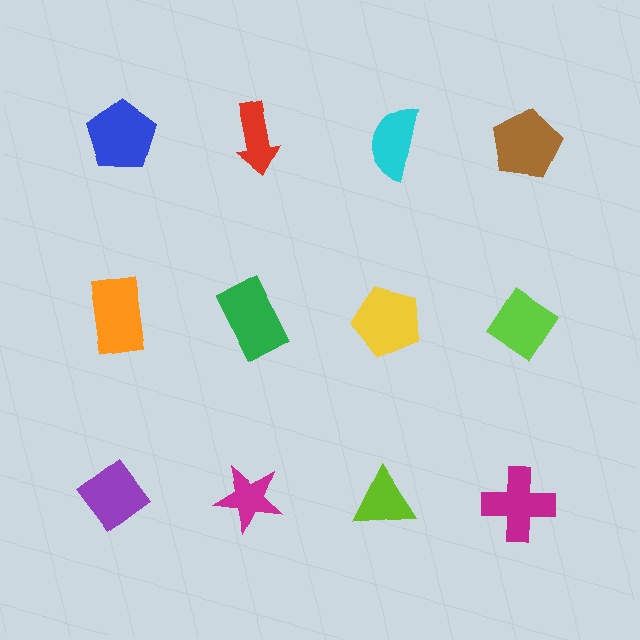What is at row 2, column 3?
A yellow pentagon.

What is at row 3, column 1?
A purple diamond.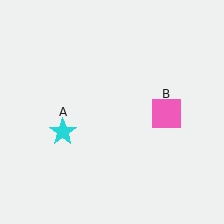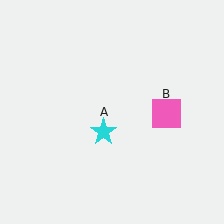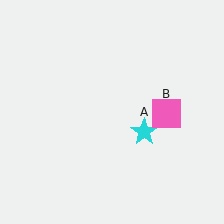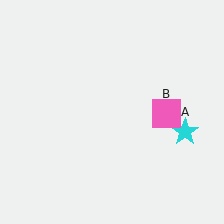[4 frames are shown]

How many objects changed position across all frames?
1 object changed position: cyan star (object A).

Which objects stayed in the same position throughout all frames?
Pink square (object B) remained stationary.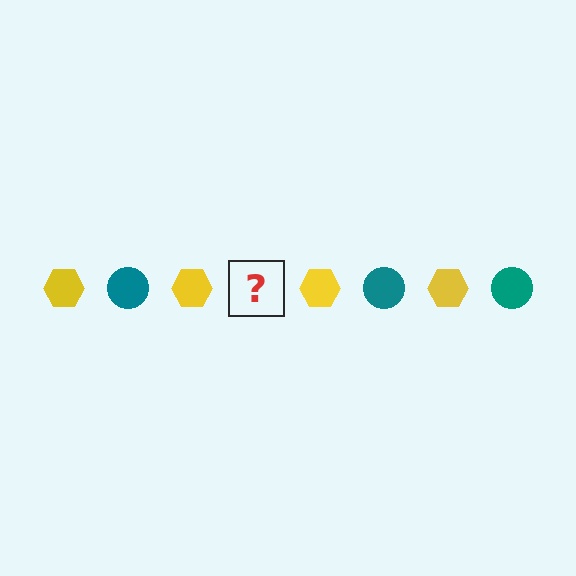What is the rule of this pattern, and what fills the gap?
The rule is that the pattern alternates between yellow hexagon and teal circle. The gap should be filled with a teal circle.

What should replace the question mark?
The question mark should be replaced with a teal circle.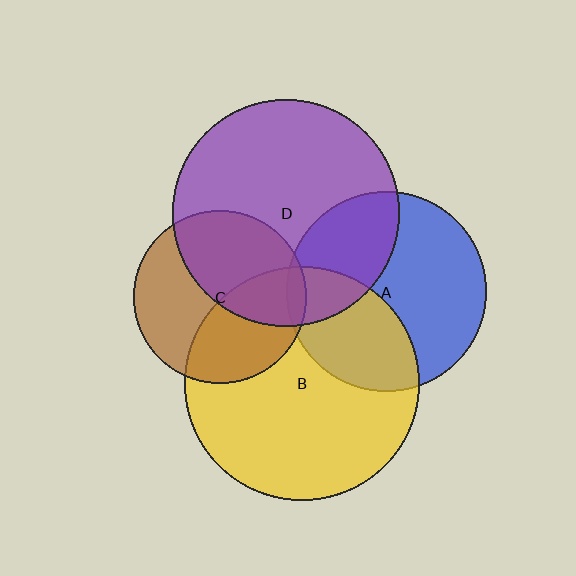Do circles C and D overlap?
Yes.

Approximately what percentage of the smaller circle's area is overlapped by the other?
Approximately 45%.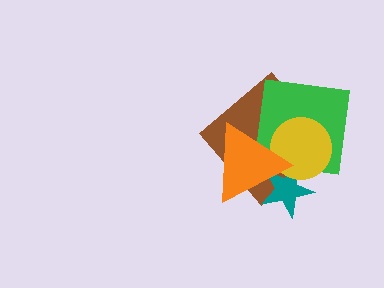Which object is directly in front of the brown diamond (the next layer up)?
The teal star is directly in front of the brown diamond.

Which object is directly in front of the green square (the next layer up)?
The yellow circle is directly in front of the green square.